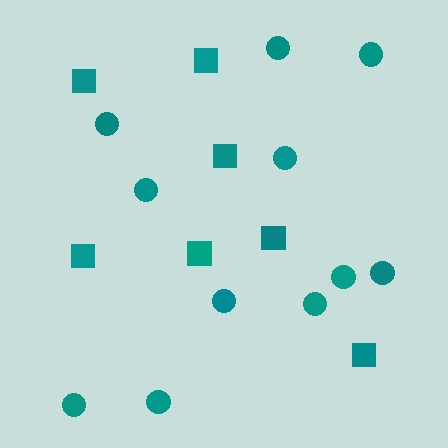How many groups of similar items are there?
There are 2 groups: one group of circles (11) and one group of squares (7).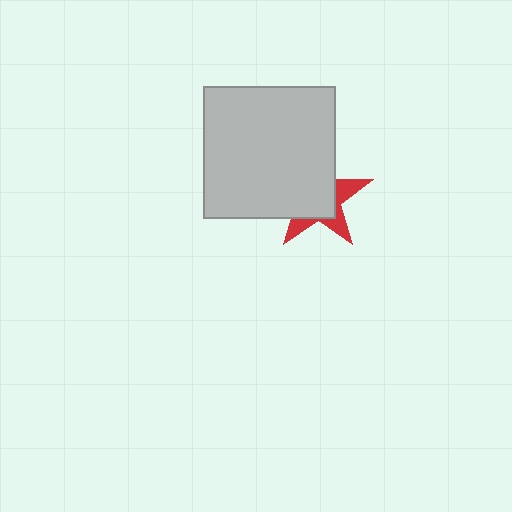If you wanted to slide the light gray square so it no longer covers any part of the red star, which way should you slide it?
Slide it toward the upper-left — that is the most direct way to separate the two shapes.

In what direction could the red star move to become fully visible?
The red star could move toward the lower-right. That would shift it out from behind the light gray square entirely.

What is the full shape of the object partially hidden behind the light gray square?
The partially hidden object is a red star.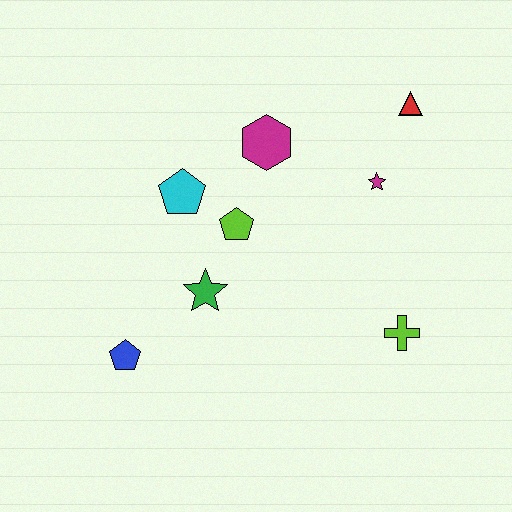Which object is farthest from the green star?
The red triangle is farthest from the green star.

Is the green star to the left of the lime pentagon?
Yes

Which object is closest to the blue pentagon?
The green star is closest to the blue pentagon.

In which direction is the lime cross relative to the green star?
The lime cross is to the right of the green star.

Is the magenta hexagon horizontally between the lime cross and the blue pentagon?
Yes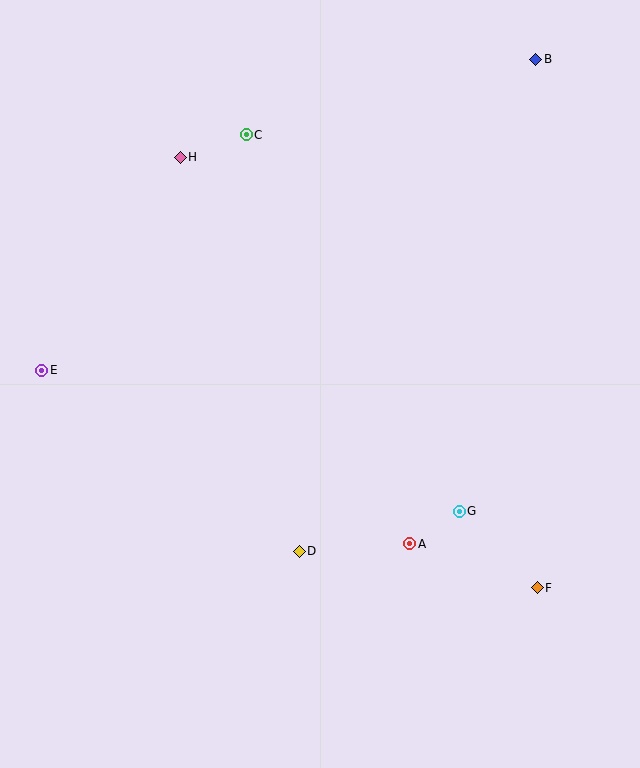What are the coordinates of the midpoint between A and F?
The midpoint between A and F is at (473, 566).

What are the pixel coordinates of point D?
Point D is at (299, 551).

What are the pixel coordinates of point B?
Point B is at (536, 59).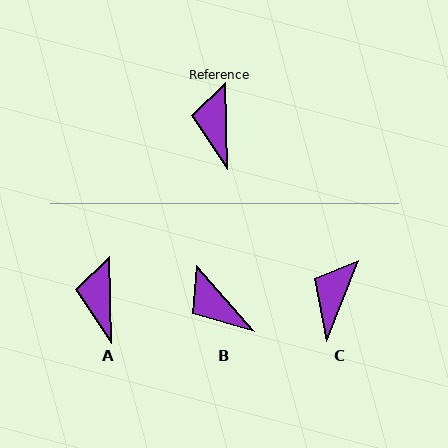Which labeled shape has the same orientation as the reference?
A.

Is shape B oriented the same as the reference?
No, it is off by about 41 degrees.